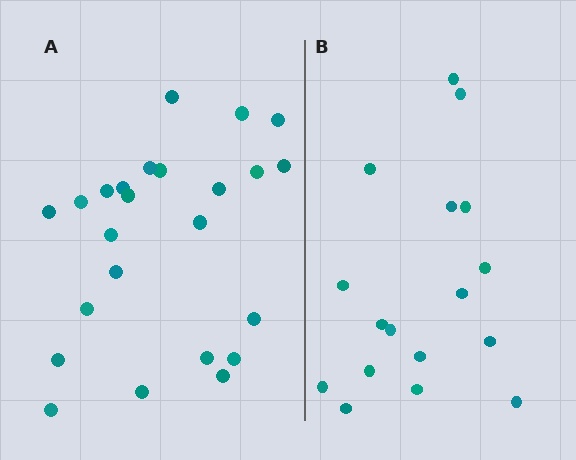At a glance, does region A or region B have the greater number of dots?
Region A (the left region) has more dots.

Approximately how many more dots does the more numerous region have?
Region A has roughly 8 or so more dots than region B.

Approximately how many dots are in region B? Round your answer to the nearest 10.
About 20 dots. (The exact count is 17, which rounds to 20.)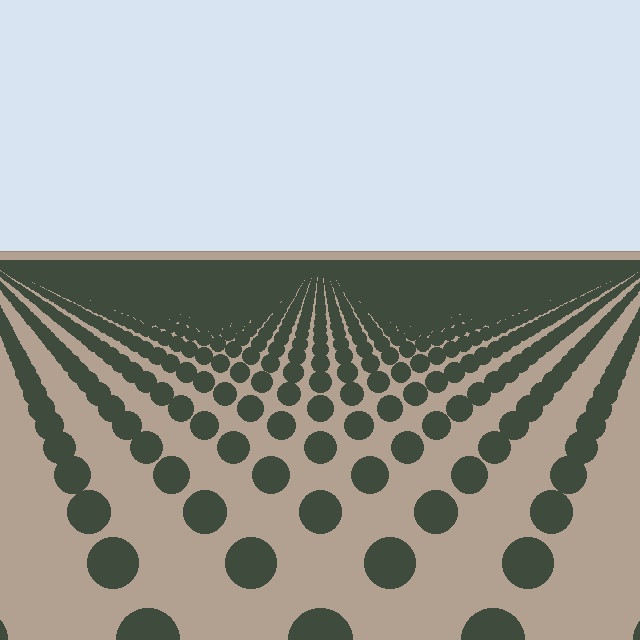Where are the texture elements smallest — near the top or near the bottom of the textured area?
Near the top.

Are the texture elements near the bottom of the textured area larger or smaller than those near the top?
Larger. Near the bottom, elements are closer to the viewer and appear at a bigger on-screen size.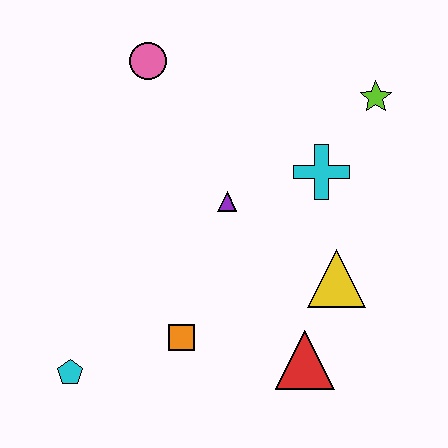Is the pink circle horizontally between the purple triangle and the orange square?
No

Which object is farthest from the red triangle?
The pink circle is farthest from the red triangle.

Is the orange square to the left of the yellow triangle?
Yes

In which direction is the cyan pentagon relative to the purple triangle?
The cyan pentagon is below the purple triangle.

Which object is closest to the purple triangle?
The cyan cross is closest to the purple triangle.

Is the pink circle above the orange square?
Yes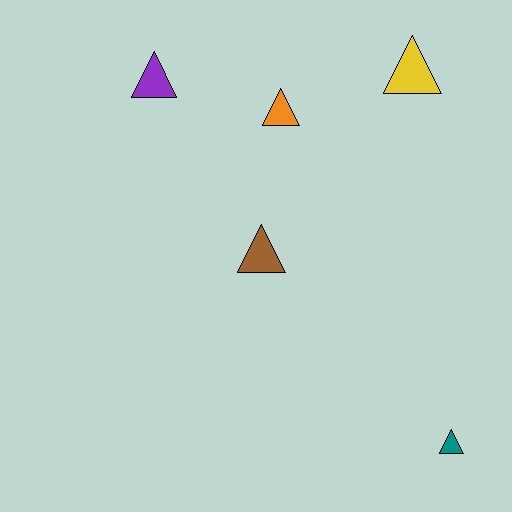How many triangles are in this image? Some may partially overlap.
There are 5 triangles.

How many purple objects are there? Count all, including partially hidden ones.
There is 1 purple object.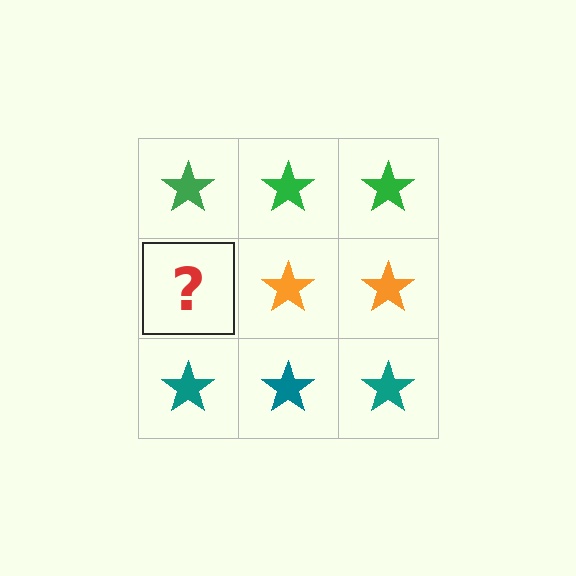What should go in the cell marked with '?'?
The missing cell should contain an orange star.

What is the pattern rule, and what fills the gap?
The rule is that each row has a consistent color. The gap should be filled with an orange star.